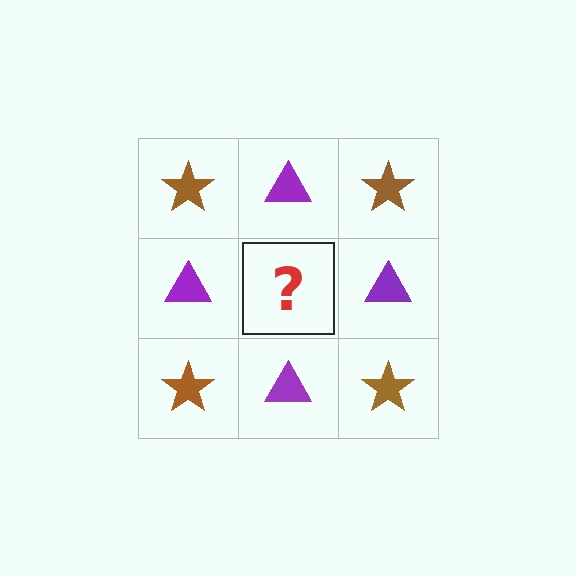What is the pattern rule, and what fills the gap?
The rule is that it alternates brown star and purple triangle in a checkerboard pattern. The gap should be filled with a brown star.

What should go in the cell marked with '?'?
The missing cell should contain a brown star.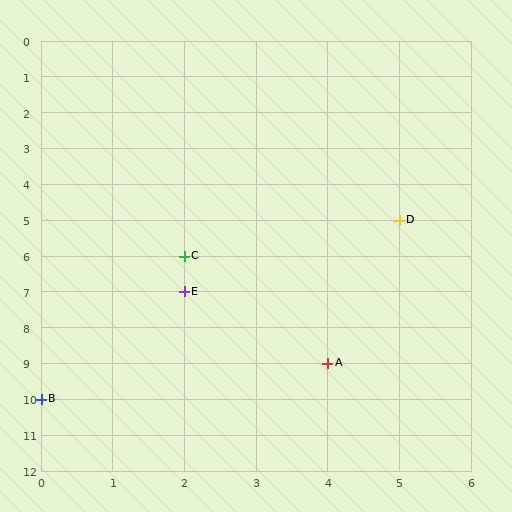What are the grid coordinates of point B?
Point B is at grid coordinates (0, 10).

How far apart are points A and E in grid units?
Points A and E are 2 columns and 2 rows apart (about 2.8 grid units diagonally).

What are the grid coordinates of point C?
Point C is at grid coordinates (2, 6).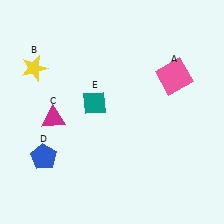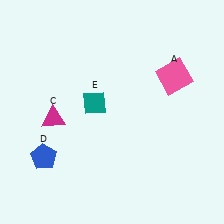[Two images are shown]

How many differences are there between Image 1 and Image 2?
There is 1 difference between the two images.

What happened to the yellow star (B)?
The yellow star (B) was removed in Image 2. It was in the top-left area of Image 1.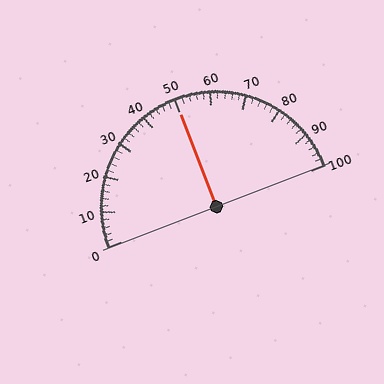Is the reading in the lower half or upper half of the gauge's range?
The reading is in the upper half of the range (0 to 100).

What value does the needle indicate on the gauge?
The needle indicates approximately 50.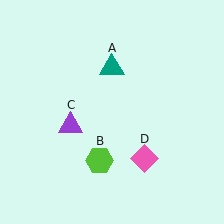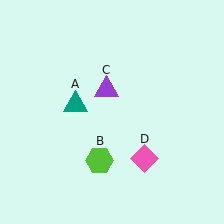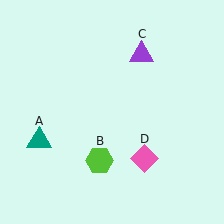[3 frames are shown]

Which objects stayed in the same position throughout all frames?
Lime hexagon (object B) and pink diamond (object D) remained stationary.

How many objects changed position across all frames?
2 objects changed position: teal triangle (object A), purple triangle (object C).